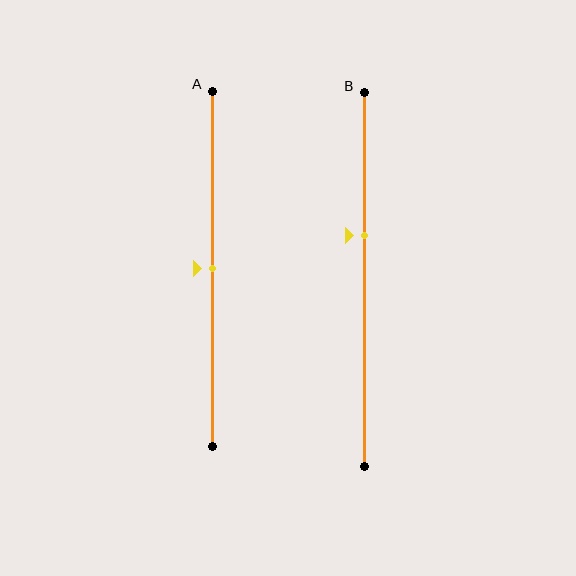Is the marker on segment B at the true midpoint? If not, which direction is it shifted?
No, the marker on segment B is shifted upward by about 12% of the segment length.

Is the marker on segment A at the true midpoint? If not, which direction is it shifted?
Yes, the marker on segment A is at the true midpoint.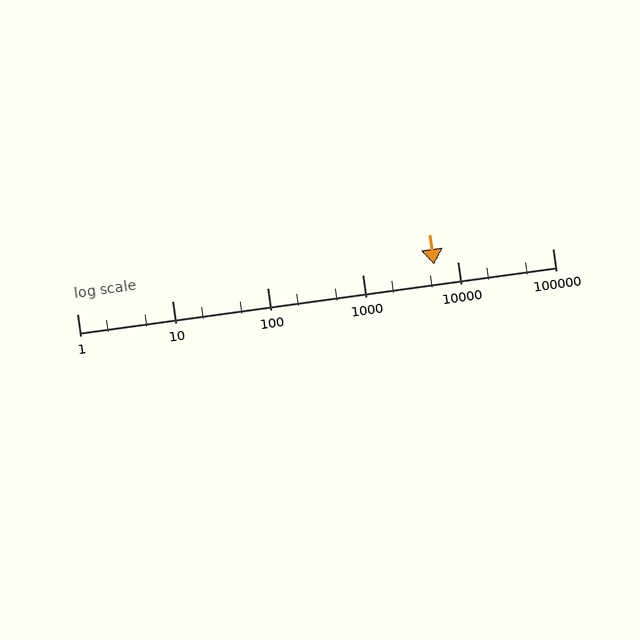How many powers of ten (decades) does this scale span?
The scale spans 5 decades, from 1 to 100000.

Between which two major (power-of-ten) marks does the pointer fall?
The pointer is between 1000 and 10000.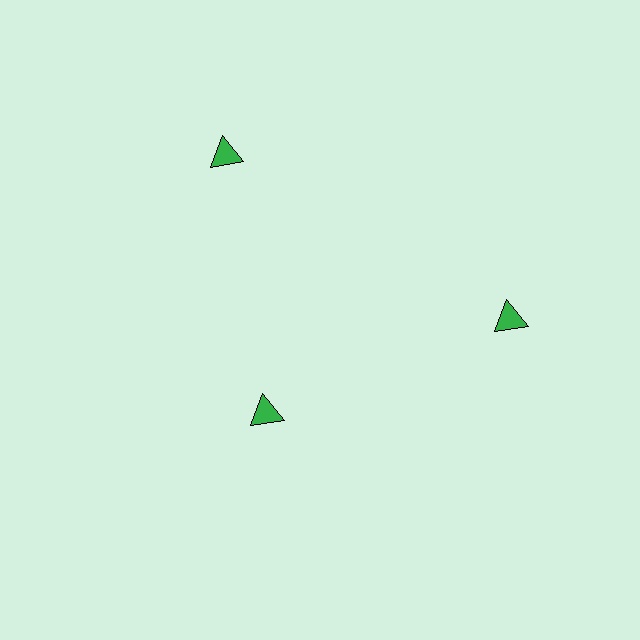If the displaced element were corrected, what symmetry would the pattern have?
It would have 3-fold rotational symmetry — the pattern would map onto itself every 120 degrees.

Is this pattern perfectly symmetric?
No. The 3 green triangles are arranged in a ring, but one element near the 7 o'clock position is pulled inward toward the center, breaking the 3-fold rotational symmetry.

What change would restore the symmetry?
The symmetry would be restored by moving it outward, back onto the ring so that all 3 triangles sit at equal angles and equal distance from the center.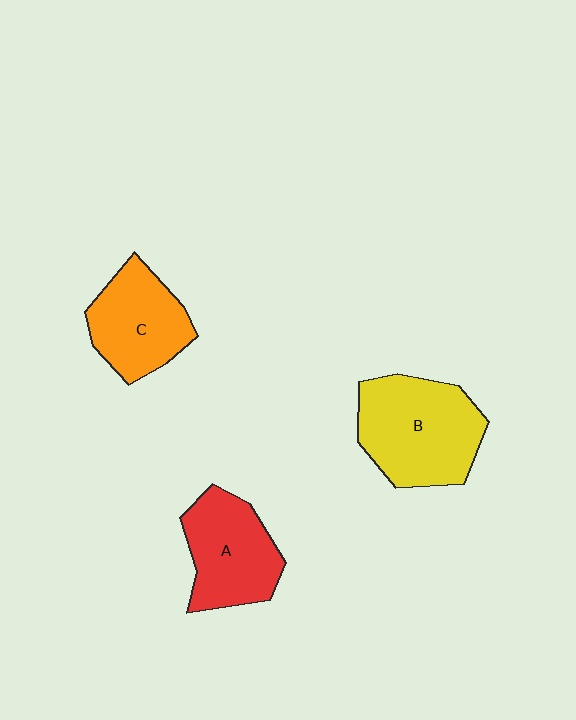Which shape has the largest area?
Shape B (yellow).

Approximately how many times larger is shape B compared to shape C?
Approximately 1.4 times.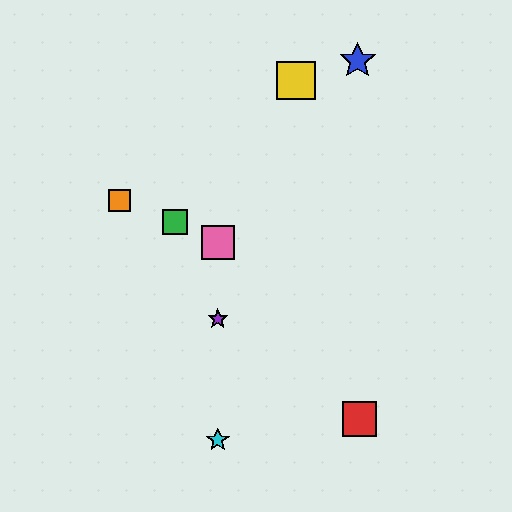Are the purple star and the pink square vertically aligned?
Yes, both are at x≈218.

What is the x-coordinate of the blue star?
The blue star is at x≈358.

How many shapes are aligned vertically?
3 shapes (the purple star, the cyan star, the pink square) are aligned vertically.